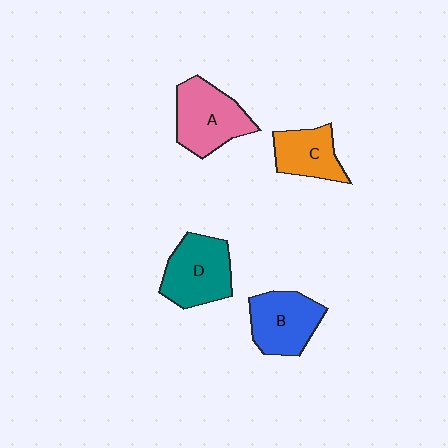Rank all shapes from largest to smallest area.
From largest to smallest: A (pink), D (teal), B (blue), C (orange).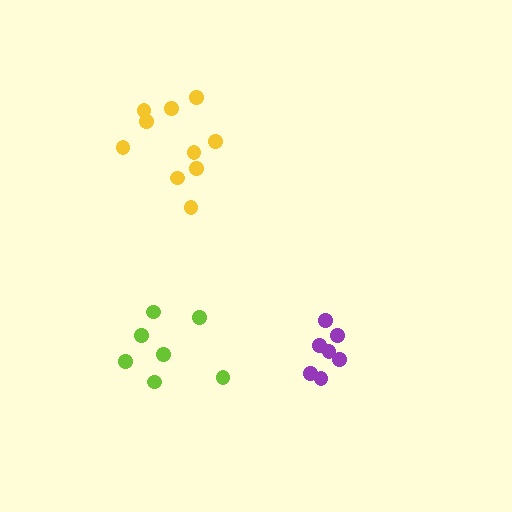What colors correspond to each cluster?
The clusters are colored: yellow, purple, lime.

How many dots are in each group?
Group 1: 10 dots, Group 2: 7 dots, Group 3: 7 dots (24 total).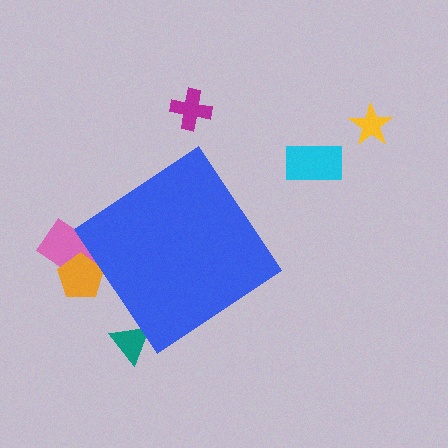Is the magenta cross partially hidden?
No, the magenta cross is fully visible.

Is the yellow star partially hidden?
No, the yellow star is fully visible.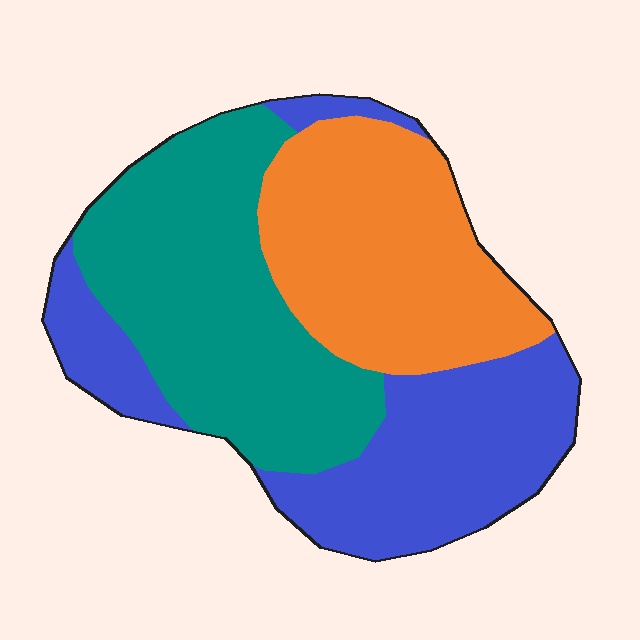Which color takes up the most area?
Teal, at roughly 35%.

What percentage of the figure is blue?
Blue takes up between a quarter and a half of the figure.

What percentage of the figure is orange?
Orange covers 31% of the figure.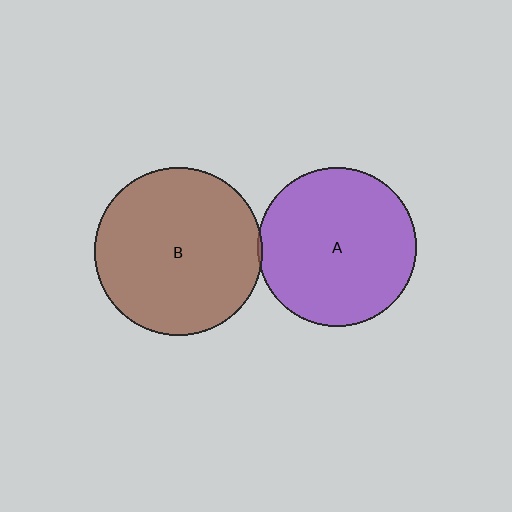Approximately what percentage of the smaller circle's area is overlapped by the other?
Approximately 5%.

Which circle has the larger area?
Circle B (brown).